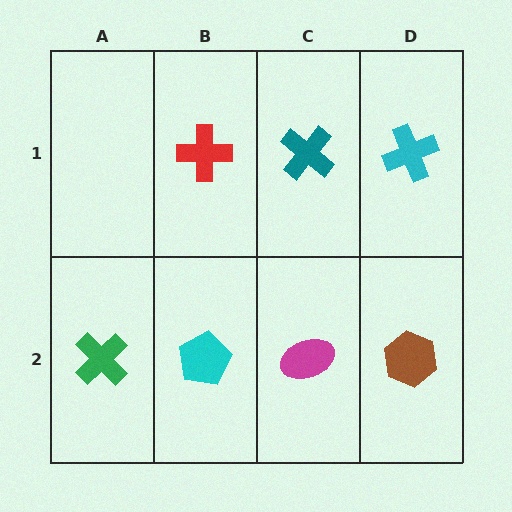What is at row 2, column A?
A green cross.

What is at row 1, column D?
A cyan cross.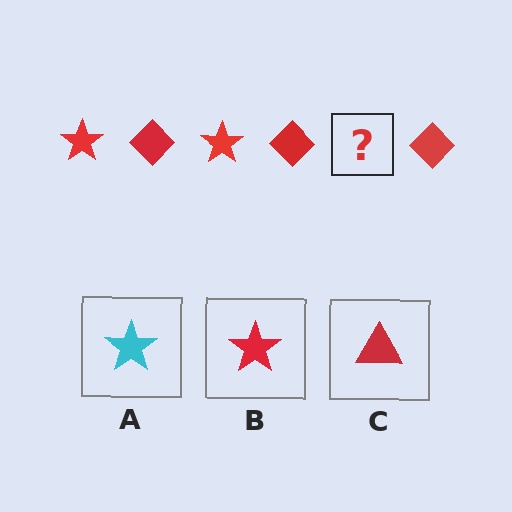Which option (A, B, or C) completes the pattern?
B.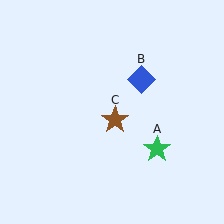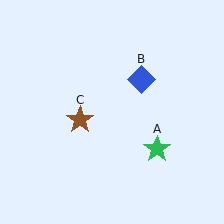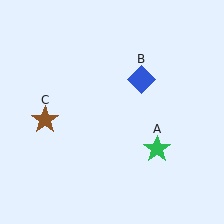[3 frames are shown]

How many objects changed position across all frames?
1 object changed position: brown star (object C).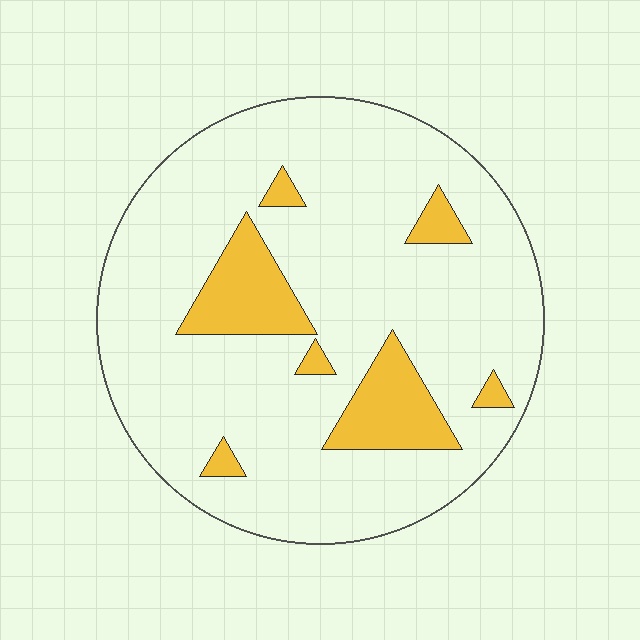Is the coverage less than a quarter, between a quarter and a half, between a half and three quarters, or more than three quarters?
Less than a quarter.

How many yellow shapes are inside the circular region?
7.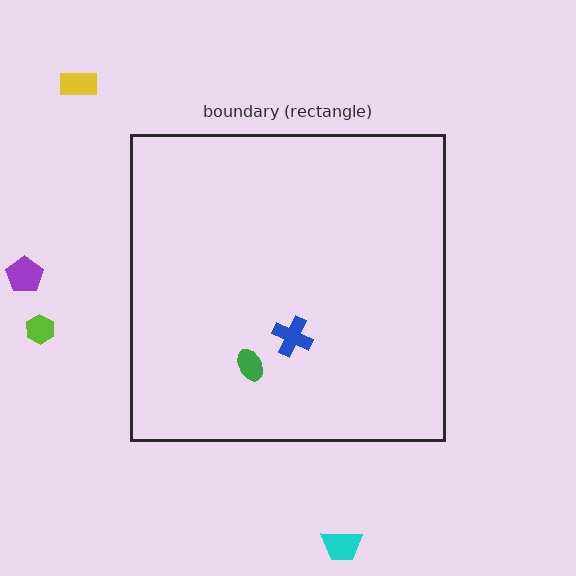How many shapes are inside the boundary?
2 inside, 4 outside.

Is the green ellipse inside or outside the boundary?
Inside.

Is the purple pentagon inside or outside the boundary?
Outside.